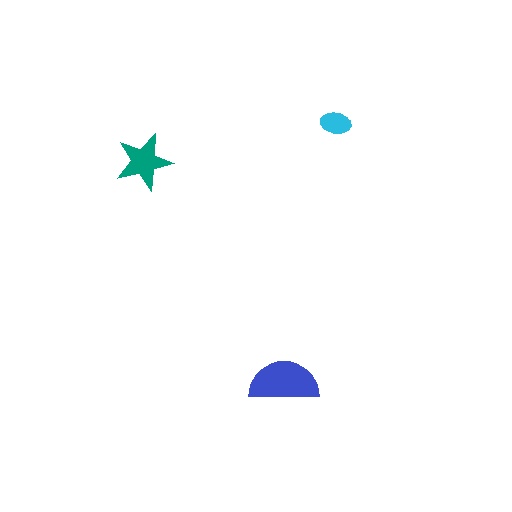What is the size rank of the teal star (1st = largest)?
2nd.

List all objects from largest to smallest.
The blue semicircle, the teal star, the cyan ellipse.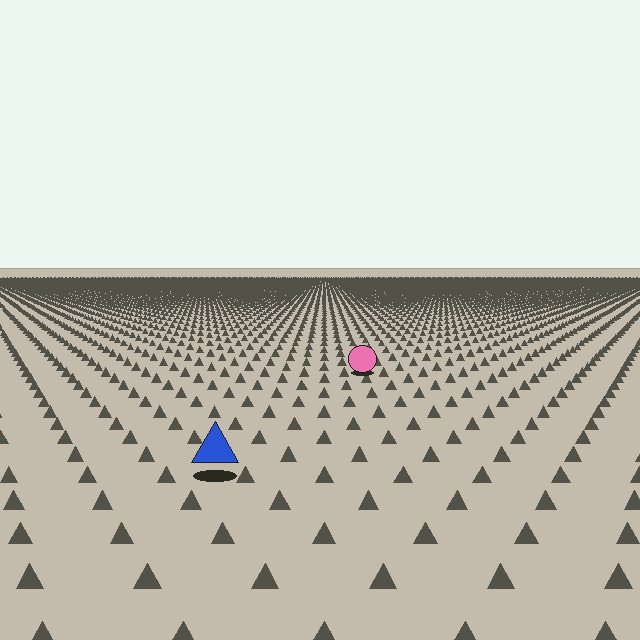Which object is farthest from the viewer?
The pink circle is farthest from the viewer. It appears smaller and the ground texture around it is denser.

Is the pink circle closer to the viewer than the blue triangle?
No. The blue triangle is closer — you can tell from the texture gradient: the ground texture is coarser near it.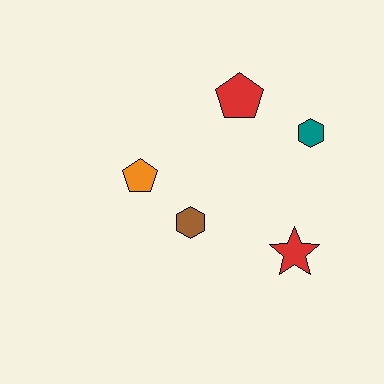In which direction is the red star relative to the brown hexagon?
The red star is to the right of the brown hexagon.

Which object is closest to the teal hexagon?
The red pentagon is closest to the teal hexagon.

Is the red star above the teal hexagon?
No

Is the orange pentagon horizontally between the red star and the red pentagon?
No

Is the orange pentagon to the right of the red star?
No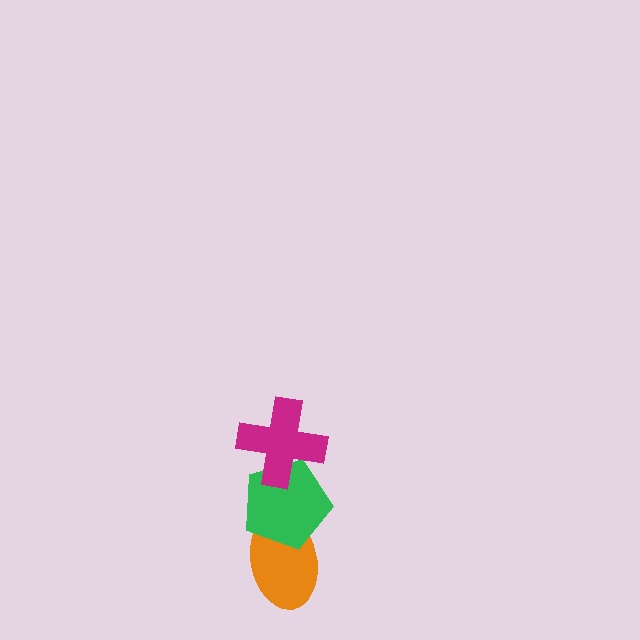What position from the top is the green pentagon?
The green pentagon is 2nd from the top.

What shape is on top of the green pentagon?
The magenta cross is on top of the green pentagon.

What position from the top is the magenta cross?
The magenta cross is 1st from the top.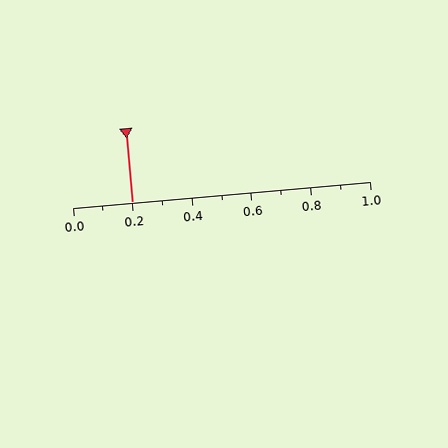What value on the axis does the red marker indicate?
The marker indicates approximately 0.2.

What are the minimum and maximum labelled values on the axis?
The axis runs from 0.0 to 1.0.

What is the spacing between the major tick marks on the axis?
The major ticks are spaced 0.2 apart.